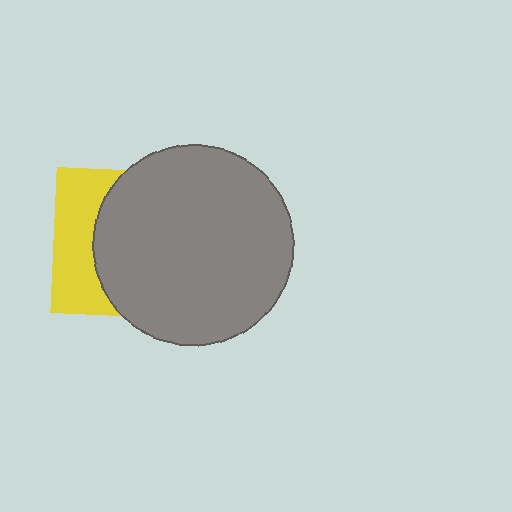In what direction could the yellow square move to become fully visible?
The yellow square could move left. That would shift it out from behind the gray circle entirely.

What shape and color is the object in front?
The object in front is a gray circle.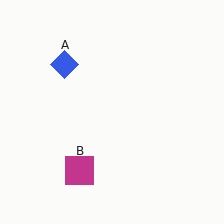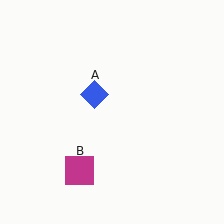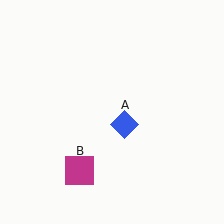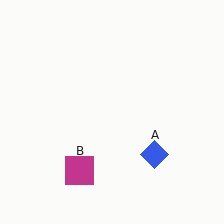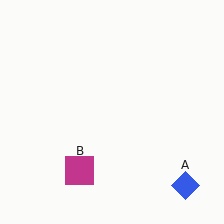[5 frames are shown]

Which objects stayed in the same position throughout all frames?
Magenta square (object B) remained stationary.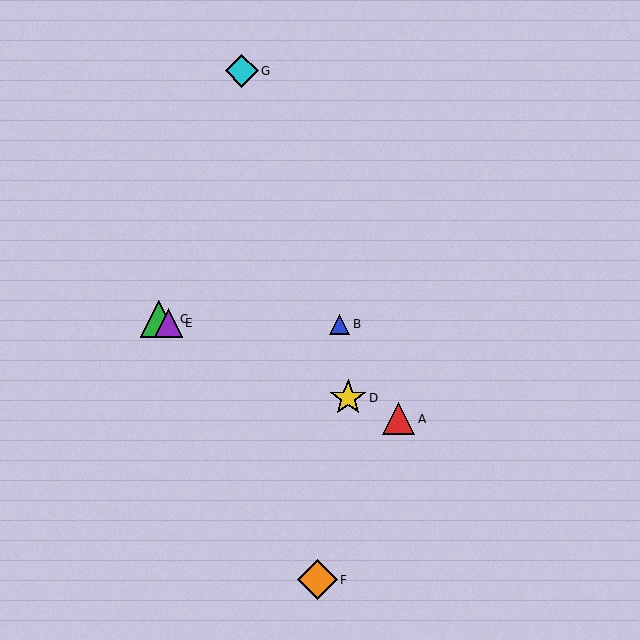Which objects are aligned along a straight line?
Objects A, C, D, E are aligned along a straight line.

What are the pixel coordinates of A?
Object A is at (399, 419).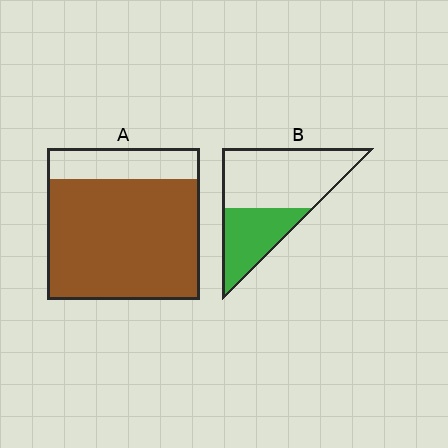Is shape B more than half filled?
No.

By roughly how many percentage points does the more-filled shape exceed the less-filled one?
By roughly 45 percentage points (A over B).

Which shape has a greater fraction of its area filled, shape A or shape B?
Shape A.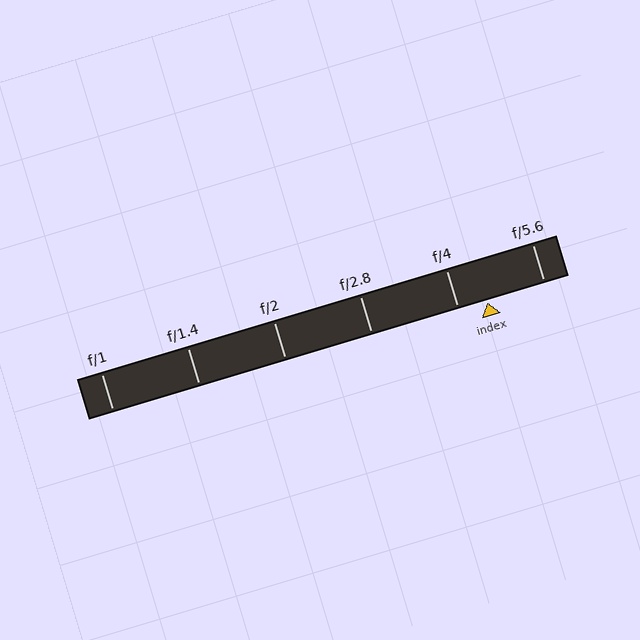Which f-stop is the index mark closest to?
The index mark is closest to f/4.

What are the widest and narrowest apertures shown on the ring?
The widest aperture shown is f/1 and the narrowest is f/5.6.